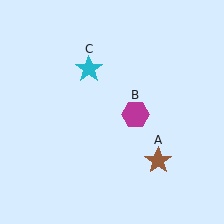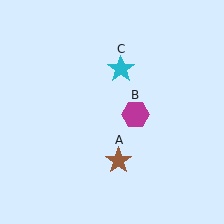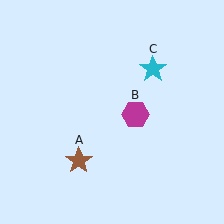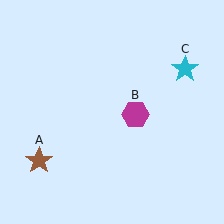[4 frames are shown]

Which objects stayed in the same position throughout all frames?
Magenta hexagon (object B) remained stationary.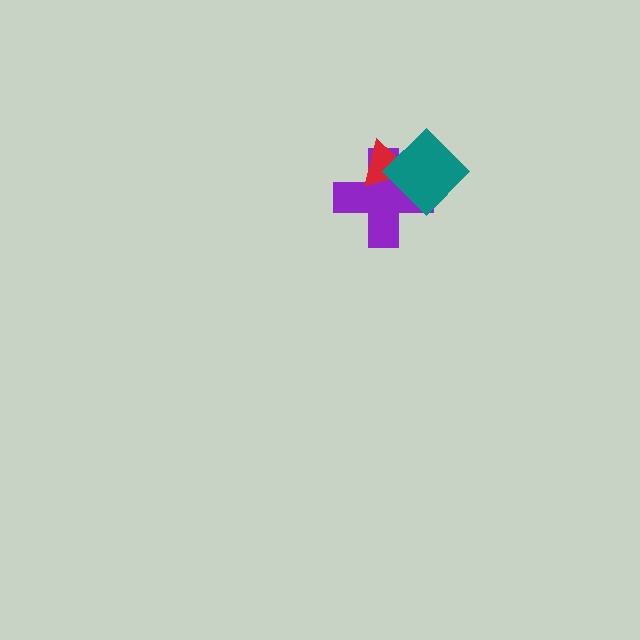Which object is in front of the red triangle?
The teal diamond is in front of the red triangle.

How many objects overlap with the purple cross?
2 objects overlap with the purple cross.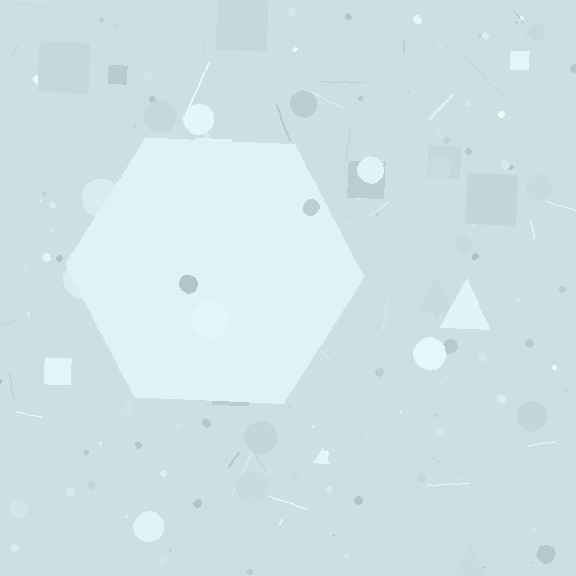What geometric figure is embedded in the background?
A hexagon is embedded in the background.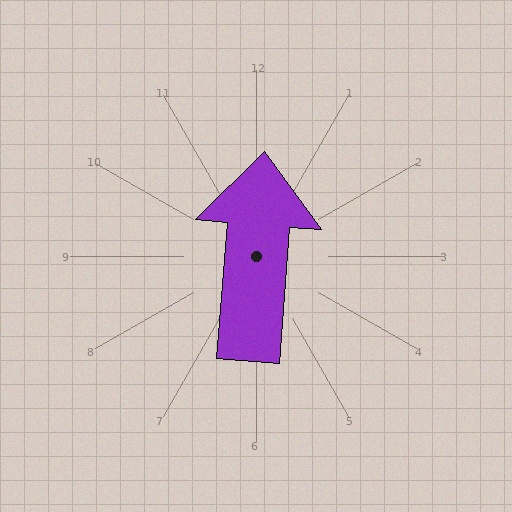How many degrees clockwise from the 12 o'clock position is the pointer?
Approximately 5 degrees.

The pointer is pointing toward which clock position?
Roughly 12 o'clock.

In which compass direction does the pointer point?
North.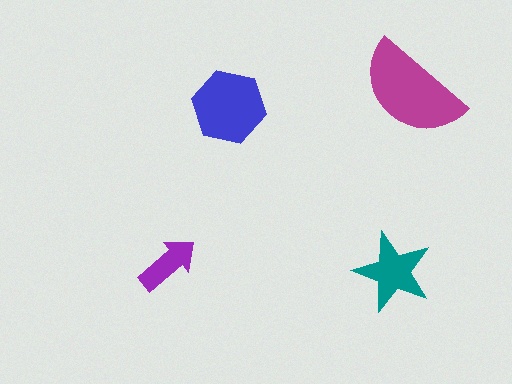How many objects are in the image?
There are 4 objects in the image.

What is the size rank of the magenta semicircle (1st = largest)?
1st.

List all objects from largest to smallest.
The magenta semicircle, the blue hexagon, the teal star, the purple arrow.